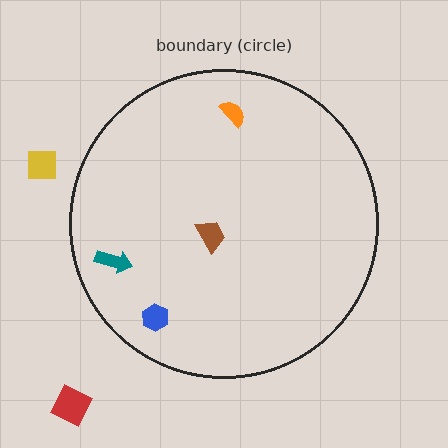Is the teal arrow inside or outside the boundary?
Inside.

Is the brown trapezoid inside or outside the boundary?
Inside.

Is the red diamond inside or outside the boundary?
Outside.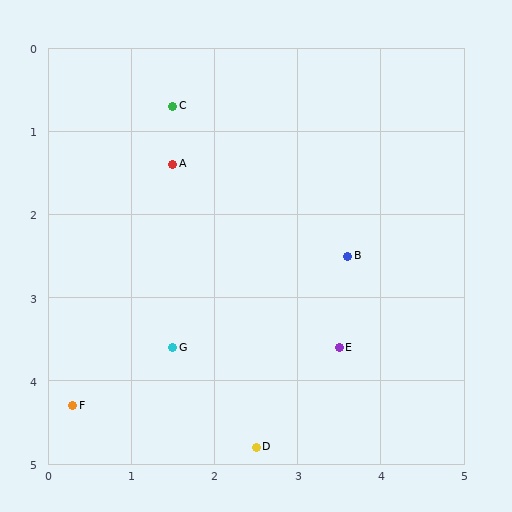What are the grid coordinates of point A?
Point A is at approximately (1.5, 1.4).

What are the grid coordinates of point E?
Point E is at approximately (3.5, 3.6).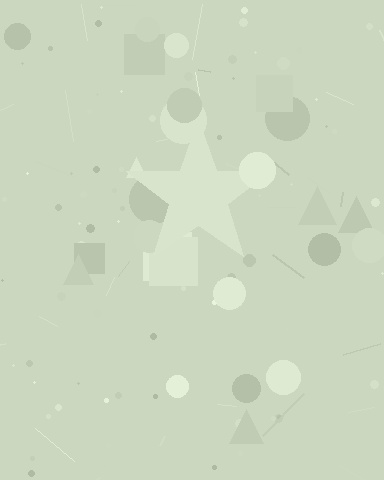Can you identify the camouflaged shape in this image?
The camouflaged shape is a star.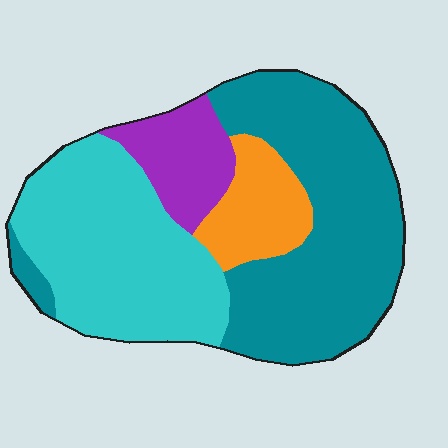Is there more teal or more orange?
Teal.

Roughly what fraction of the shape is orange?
Orange covers about 10% of the shape.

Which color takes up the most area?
Teal, at roughly 45%.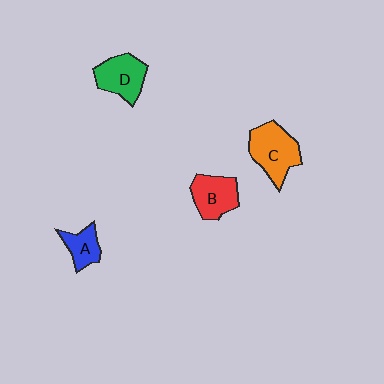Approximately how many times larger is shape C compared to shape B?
Approximately 1.3 times.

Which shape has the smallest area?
Shape A (blue).